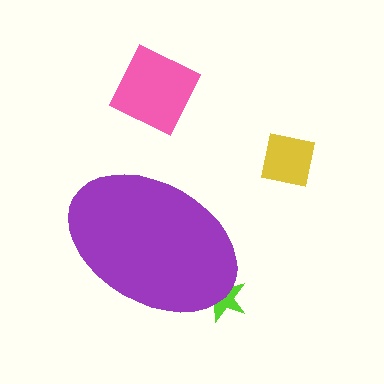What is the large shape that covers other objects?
A purple ellipse.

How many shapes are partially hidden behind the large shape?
1 shape is partially hidden.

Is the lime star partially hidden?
Yes, the lime star is partially hidden behind the purple ellipse.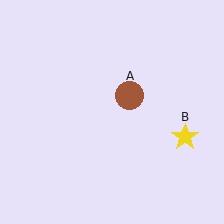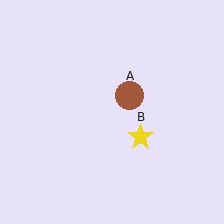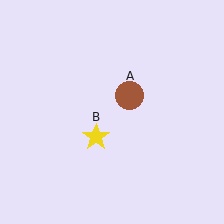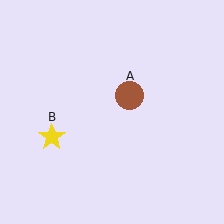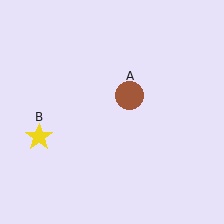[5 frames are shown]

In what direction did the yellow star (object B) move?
The yellow star (object B) moved left.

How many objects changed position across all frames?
1 object changed position: yellow star (object B).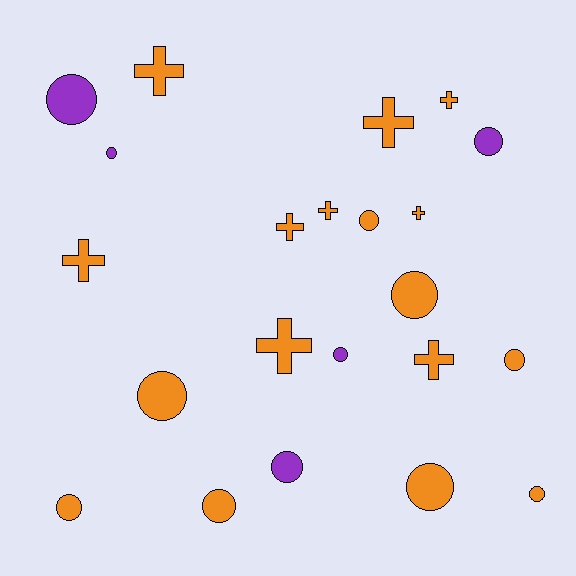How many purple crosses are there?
There are no purple crosses.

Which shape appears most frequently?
Circle, with 13 objects.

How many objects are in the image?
There are 22 objects.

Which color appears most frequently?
Orange, with 17 objects.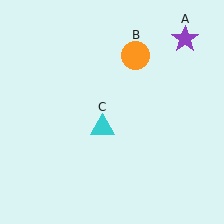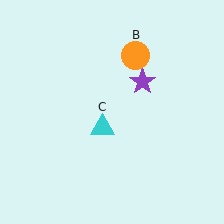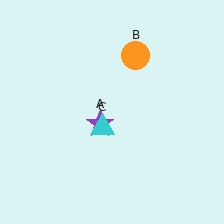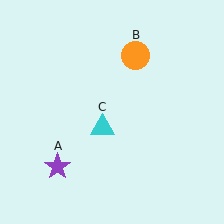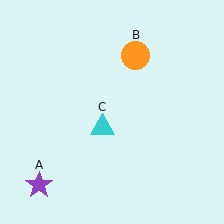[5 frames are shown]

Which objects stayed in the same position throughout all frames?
Orange circle (object B) and cyan triangle (object C) remained stationary.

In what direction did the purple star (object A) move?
The purple star (object A) moved down and to the left.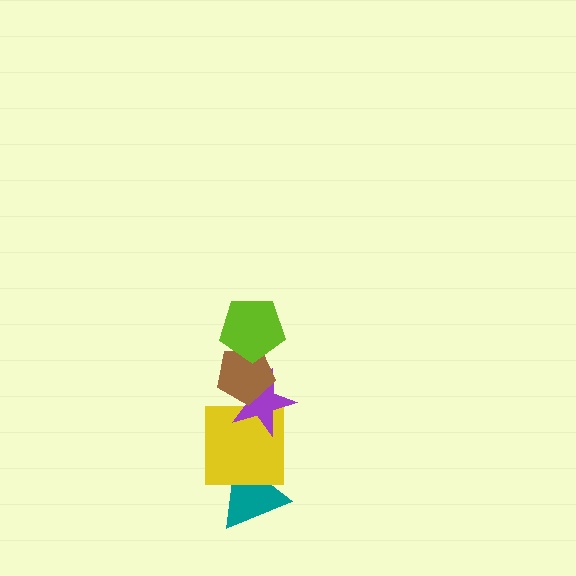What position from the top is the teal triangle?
The teal triangle is 5th from the top.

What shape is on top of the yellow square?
The purple star is on top of the yellow square.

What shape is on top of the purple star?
The brown pentagon is on top of the purple star.